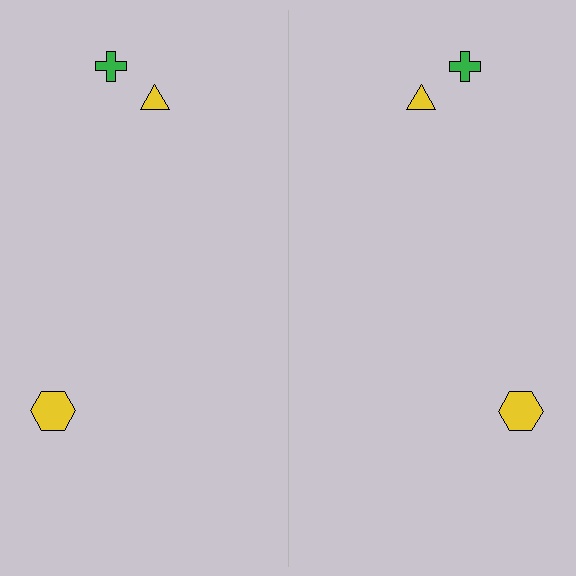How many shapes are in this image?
There are 6 shapes in this image.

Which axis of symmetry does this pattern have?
The pattern has a vertical axis of symmetry running through the center of the image.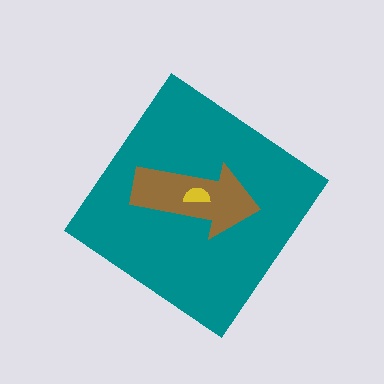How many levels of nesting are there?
3.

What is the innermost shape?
The yellow semicircle.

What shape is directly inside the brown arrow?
The yellow semicircle.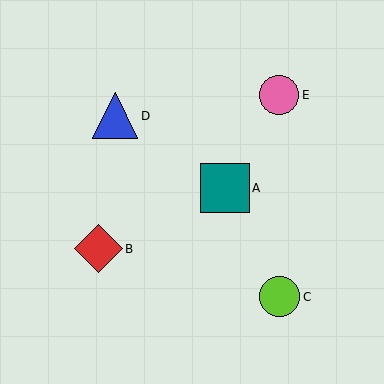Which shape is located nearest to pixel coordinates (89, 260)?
The red diamond (labeled B) at (98, 249) is nearest to that location.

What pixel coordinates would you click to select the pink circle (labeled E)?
Click at (279, 95) to select the pink circle E.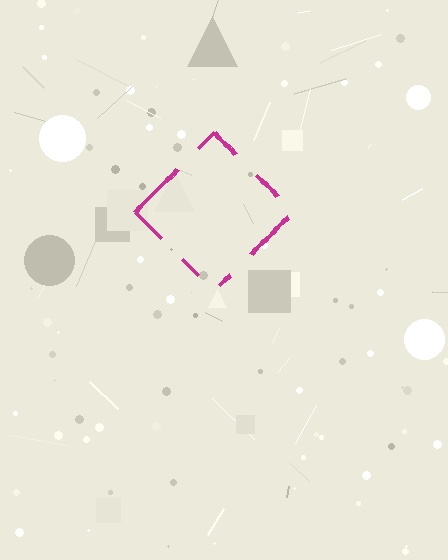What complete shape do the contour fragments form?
The contour fragments form a diamond.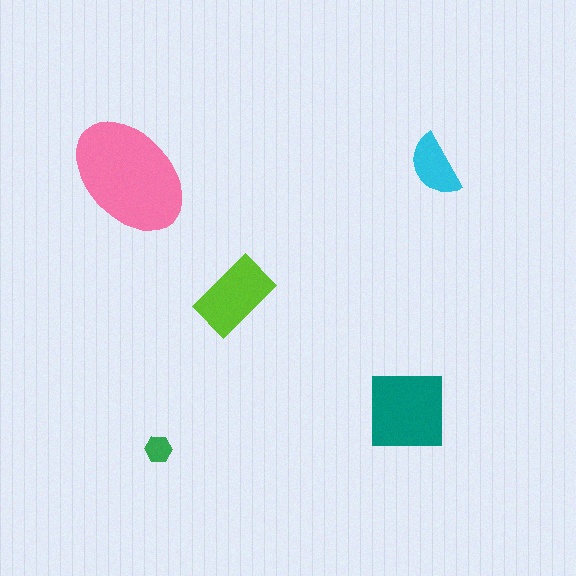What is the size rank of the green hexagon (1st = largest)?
5th.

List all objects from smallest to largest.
The green hexagon, the cyan semicircle, the lime rectangle, the teal square, the pink ellipse.